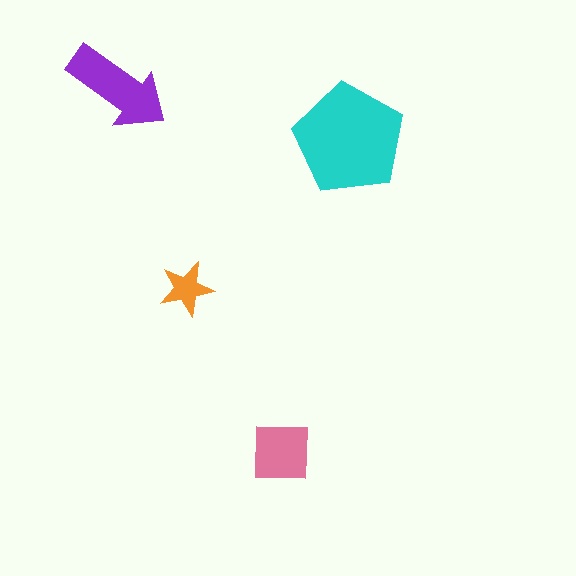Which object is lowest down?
The pink square is bottommost.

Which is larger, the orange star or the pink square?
The pink square.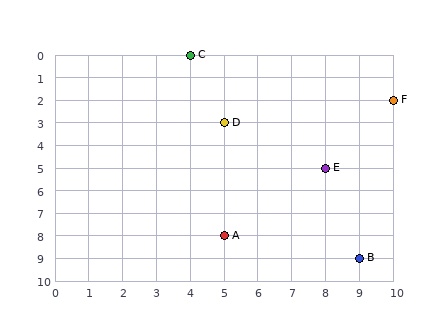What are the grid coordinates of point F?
Point F is at grid coordinates (10, 2).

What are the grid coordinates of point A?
Point A is at grid coordinates (5, 8).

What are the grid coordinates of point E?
Point E is at grid coordinates (8, 5).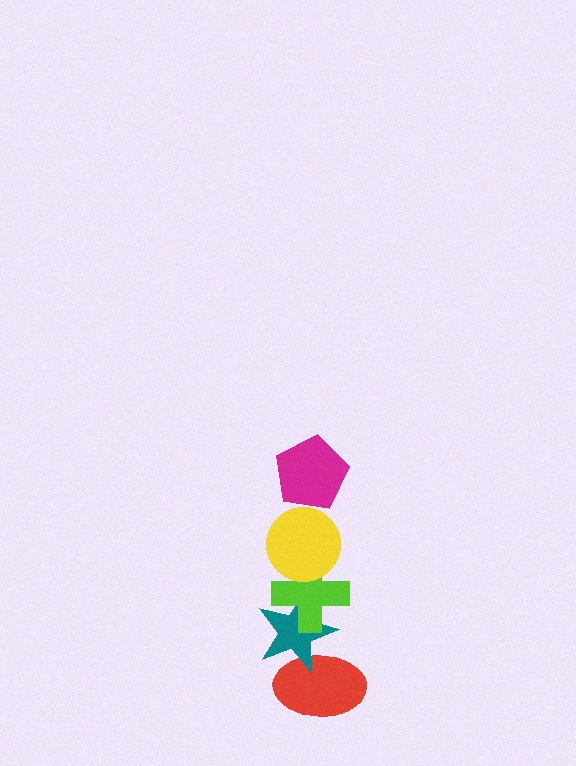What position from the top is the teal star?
The teal star is 4th from the top.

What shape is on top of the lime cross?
The yellow circle is on top of the lime cross.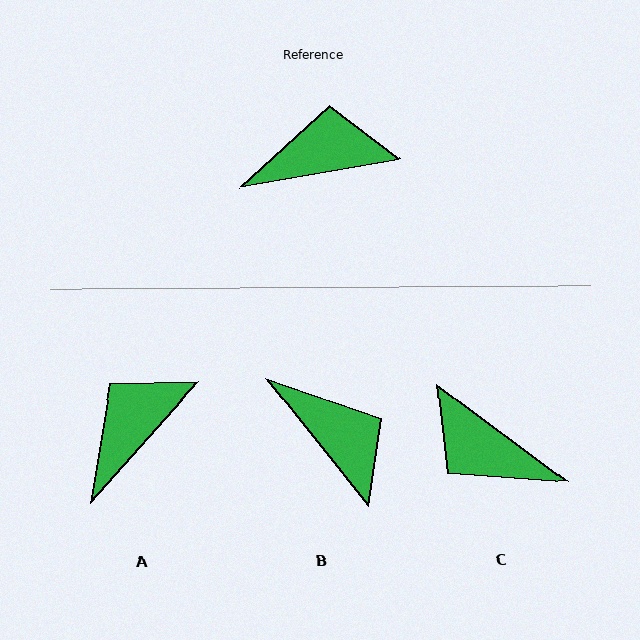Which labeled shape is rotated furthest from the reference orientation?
C, about 133 degrees away.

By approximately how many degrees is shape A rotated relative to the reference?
Approximately 38 degrees counter-clockwise.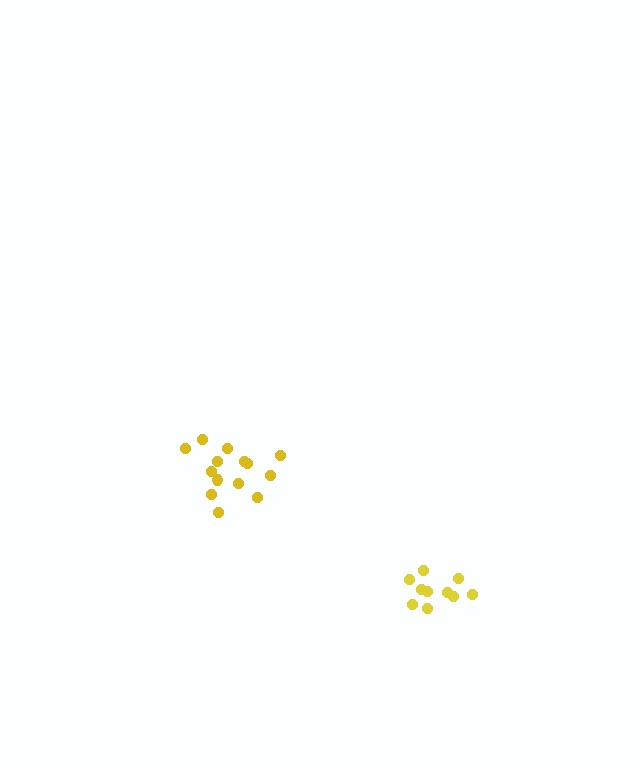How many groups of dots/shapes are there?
There are 2 groups.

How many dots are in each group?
Group 1: 10 dots, Group 2: 14 dots (24 total).